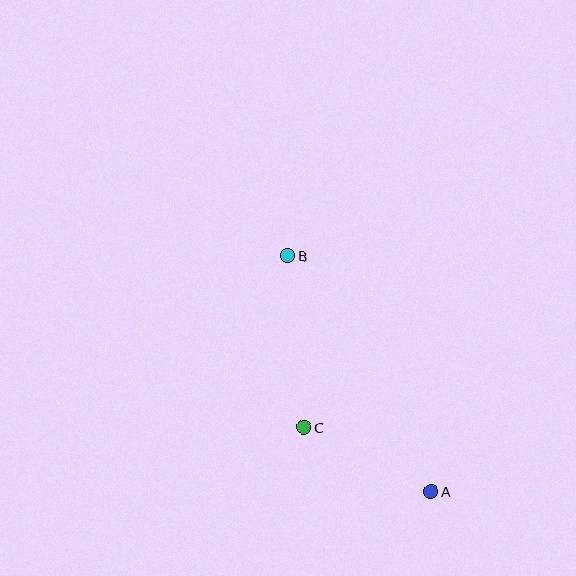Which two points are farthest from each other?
Points A and B are farthest from each other.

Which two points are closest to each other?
Points A and C are closest to each other.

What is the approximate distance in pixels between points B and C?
The distance between B and C is approximately 173 pixels.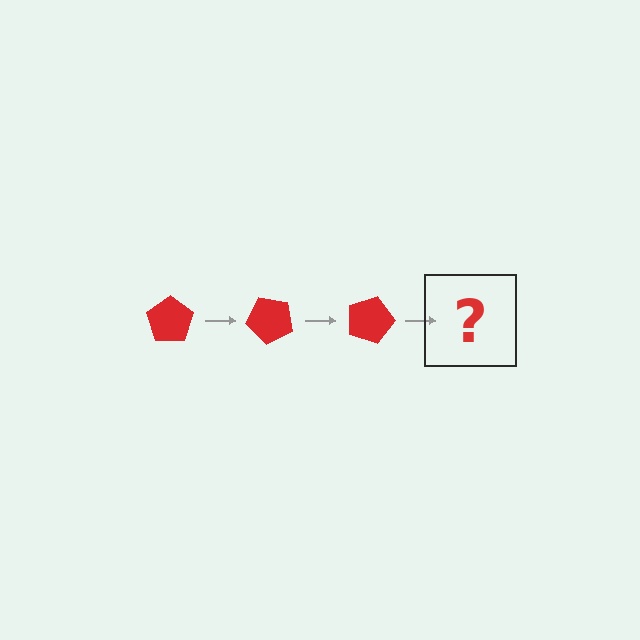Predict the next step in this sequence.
The next step is a red pentagon rotated 135 degrees.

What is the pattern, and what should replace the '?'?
The pattern is that the pentagon rotates 45 degrees each step. The '?' should be a red pentagon rotated 135 degrees.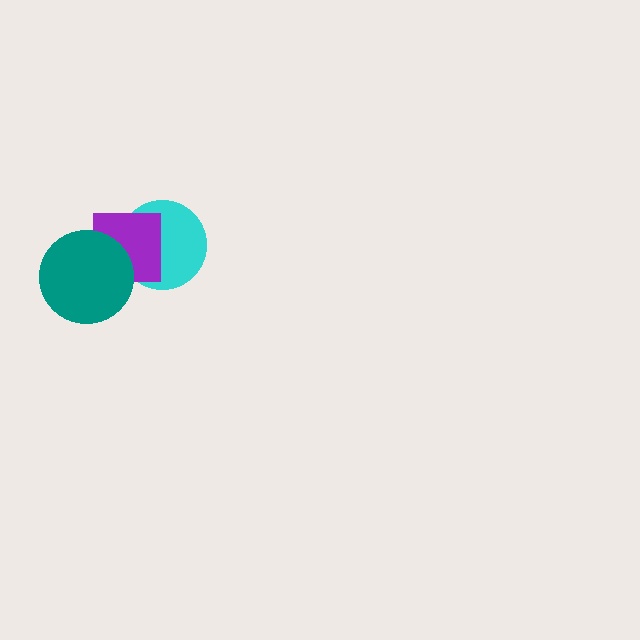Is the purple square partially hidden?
Yes, it is partially covered by another shape.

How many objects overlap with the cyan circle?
1 object overlaps with the cyan circle.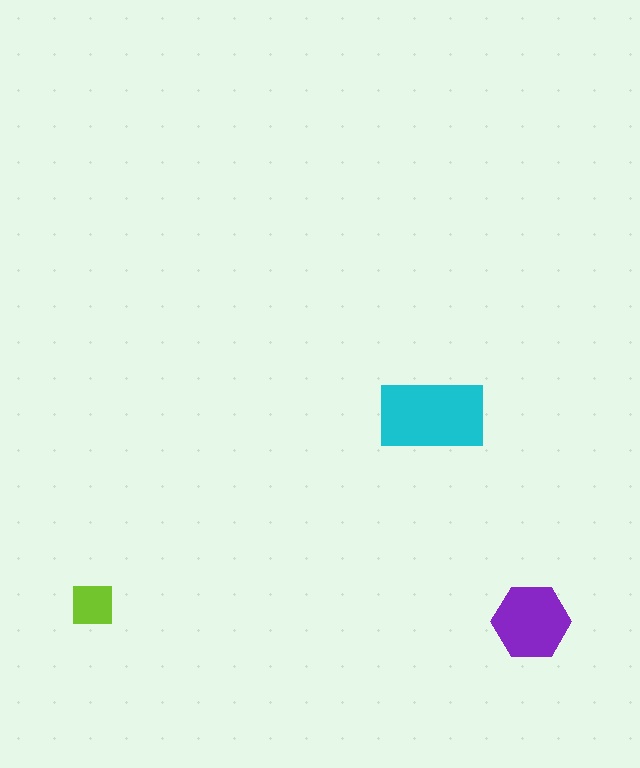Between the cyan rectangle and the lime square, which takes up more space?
The cyan rectangle.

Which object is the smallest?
The lime square.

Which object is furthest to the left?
The lime square is leftmost.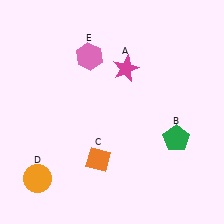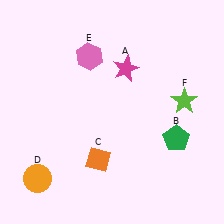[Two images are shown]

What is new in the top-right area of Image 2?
A lime star (F) was added in the top-right area of Image 2.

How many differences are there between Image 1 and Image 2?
There is 1 difference between the two images.